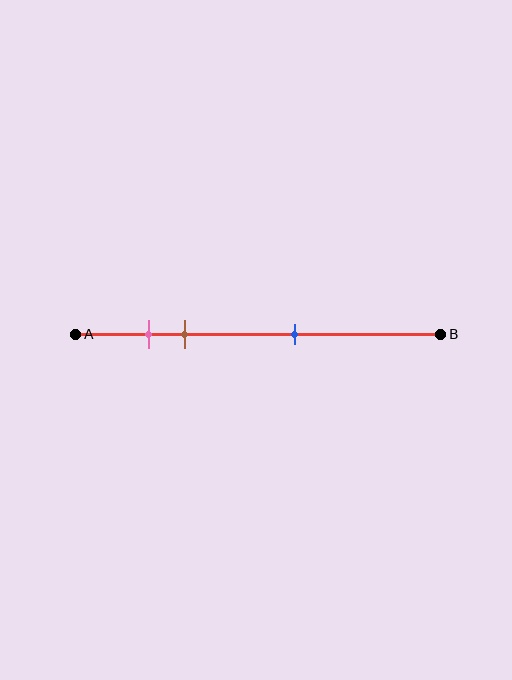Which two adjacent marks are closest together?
The pink and brown marks are the closest adjacent pair.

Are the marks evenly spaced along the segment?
No, the marks are not evenly spaced.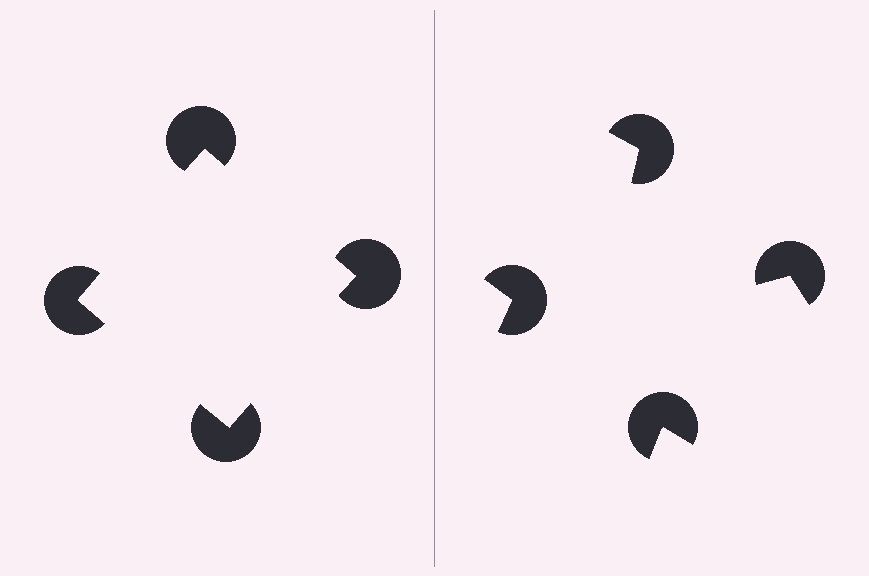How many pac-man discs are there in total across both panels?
8 — 4 on each side.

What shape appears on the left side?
An illusory square.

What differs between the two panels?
The pac-man discs are positioned identically on both sides; only the wedge orientations differ. On the left they align to a square; on the right they are misaligned.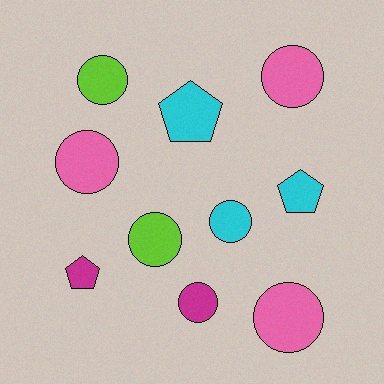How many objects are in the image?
There are 10 objects.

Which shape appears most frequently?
Circle, with 7 objects.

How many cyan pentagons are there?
There are 2 cyan pentagons.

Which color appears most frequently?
Cyan, with 3 objects.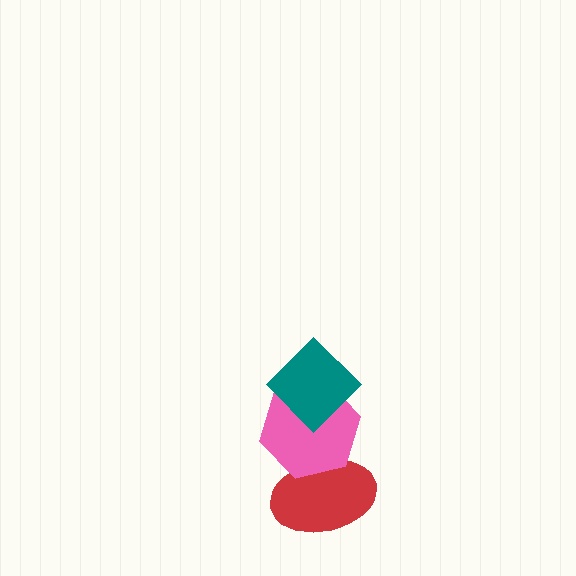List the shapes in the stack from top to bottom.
From top to bottom: the teal diamond, the pink hexagon, the red ellipse.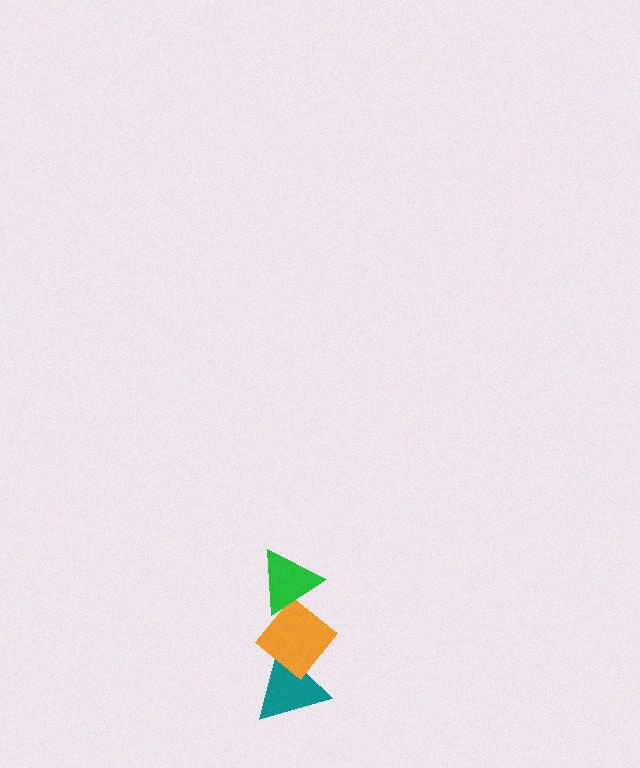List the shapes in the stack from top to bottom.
From top to bottom: the green triangle, the orange diamond, the teal triangle.